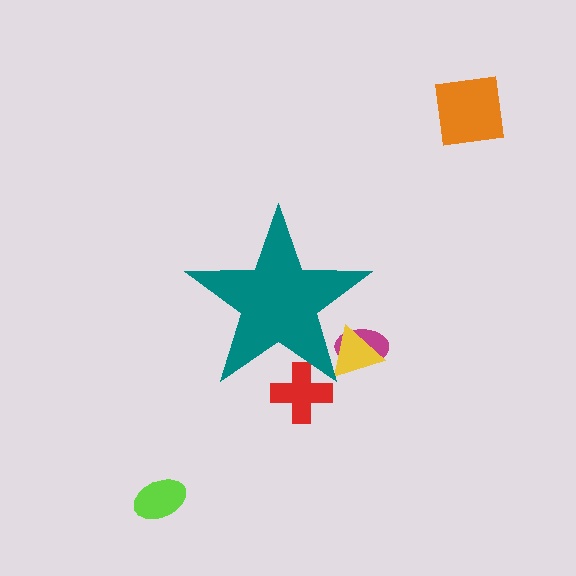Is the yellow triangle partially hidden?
Yes, the yellow triangle is partially hidden behind the teal star.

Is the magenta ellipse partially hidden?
Yes, the magenta ellipse is partially hidden behind the teal star.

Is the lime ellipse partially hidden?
No, the lime ellipse is fully visible.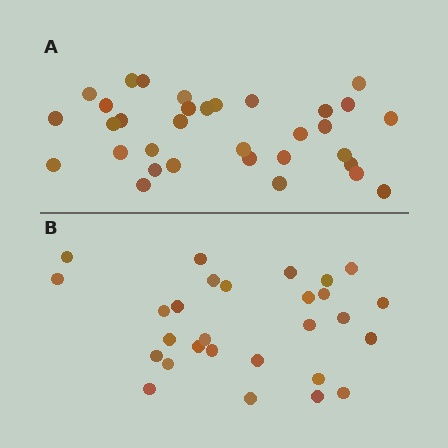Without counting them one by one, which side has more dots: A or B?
Region A (the top region) has more dots.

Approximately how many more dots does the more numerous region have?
Region A has about 5 more dots than region B.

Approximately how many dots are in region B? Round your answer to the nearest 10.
About 30 dots. (The exact count is 28, which rounds to 30.)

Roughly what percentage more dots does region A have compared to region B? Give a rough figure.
About 20% more.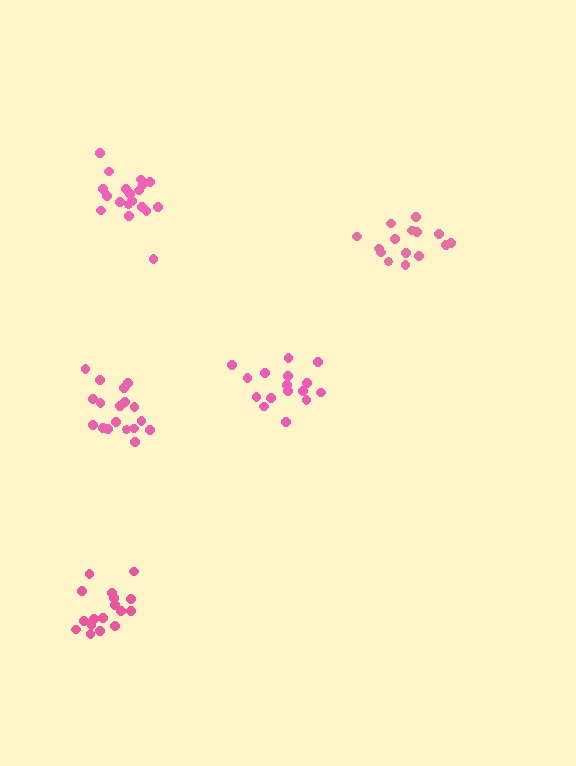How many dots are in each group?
Group 1: 15 dots, Group 2: 17 dots, Group 3: 16 dots, Group 4: 18 dots, Group 5: 19 dots (85 total).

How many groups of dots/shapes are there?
There are 5 groups.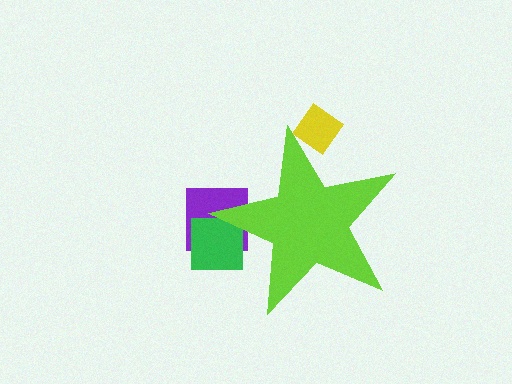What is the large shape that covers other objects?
A lime star.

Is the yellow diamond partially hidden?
Yes, the yellow diamond is partially hidden behind the lime star.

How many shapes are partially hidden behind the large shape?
3 shapes are partially hidden.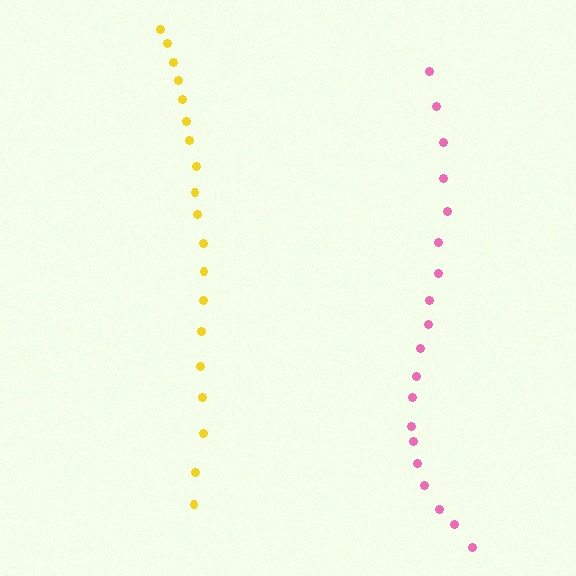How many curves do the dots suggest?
There are 2 distinct paths.